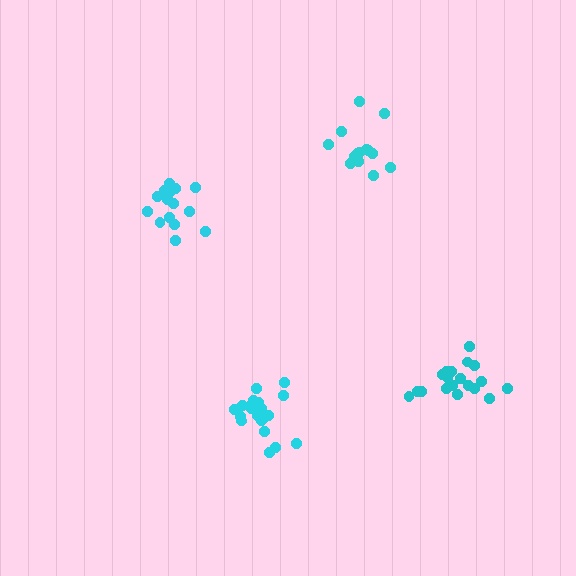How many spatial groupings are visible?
There are 4 spatial groupings.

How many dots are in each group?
Group 1: 15 dots, Group 2: 20 dots, Group 3: 20 dots, Group 4: 15 dots (70 total).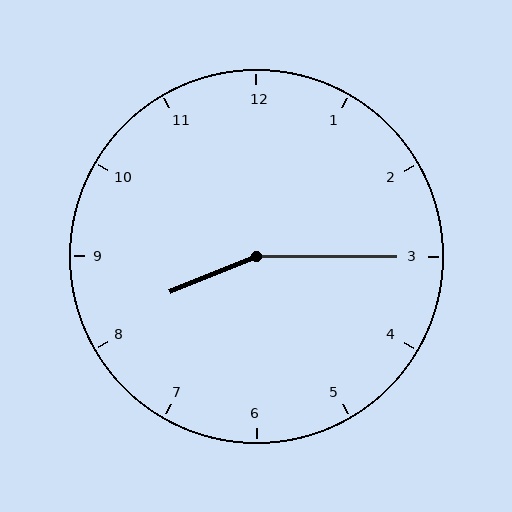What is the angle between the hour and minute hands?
Approximately 158 degrees.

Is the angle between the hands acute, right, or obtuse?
It is obtuse.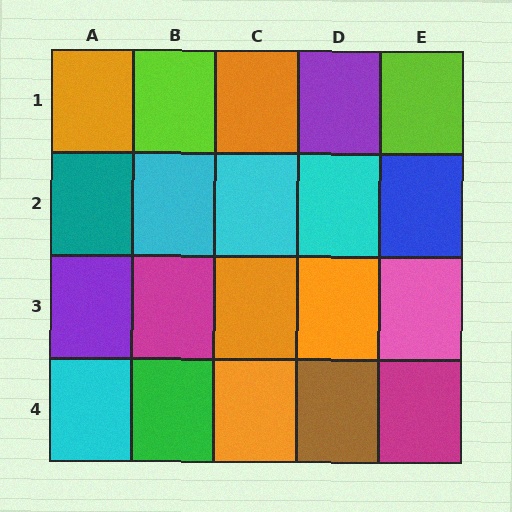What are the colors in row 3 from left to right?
Purple, magenta, orange, orange, pink.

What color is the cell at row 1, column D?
Purple.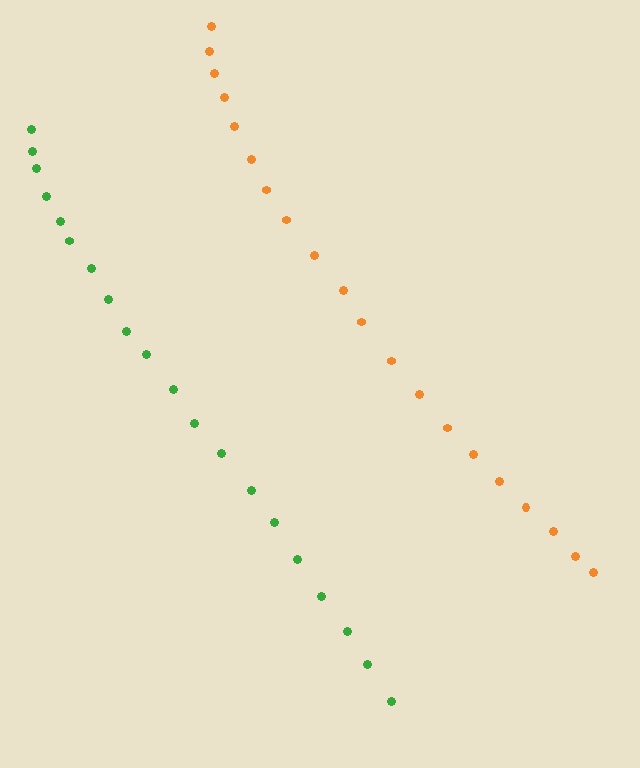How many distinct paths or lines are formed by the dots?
There are 2 distinct paths.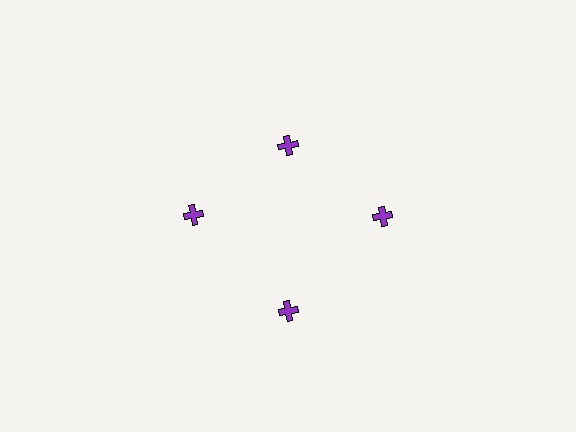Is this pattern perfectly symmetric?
No. The 4 purple crosses are arranged in a ring, but one element near the 12 o'clock position is pulled inward toward the center, breaking the 4-fold rotational symmetry.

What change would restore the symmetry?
The symmetry would be restored by moving it outward, back onto the ring so that all 4 crosses sit at equal angles and equal distance from the center.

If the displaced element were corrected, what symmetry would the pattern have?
It would have 4-fold rotational symmetry — the pattern would map onto itself every 90 degrees.